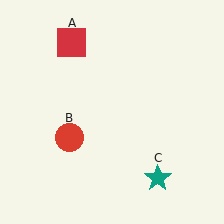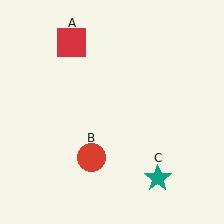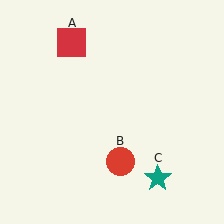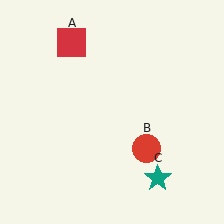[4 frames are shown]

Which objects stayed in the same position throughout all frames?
Red square (object A) and teal star (object C) remained stationary.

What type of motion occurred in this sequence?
The red circle (object B) rotated counterclockwise around the center of the scene.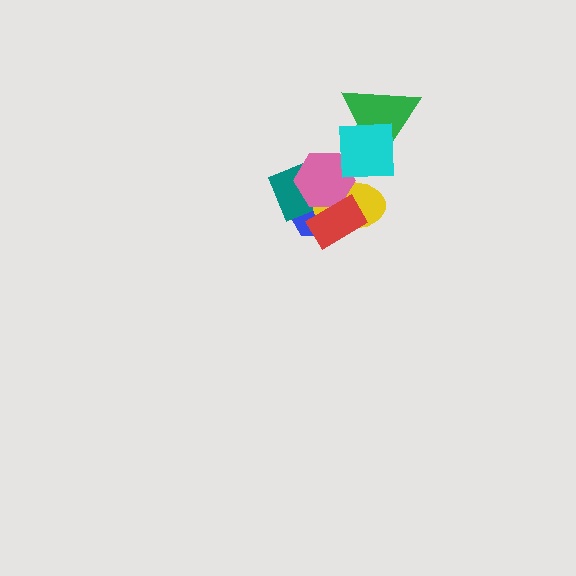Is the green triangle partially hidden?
Yes, it is partially covered by another shape.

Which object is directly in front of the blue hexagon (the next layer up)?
The teal diamond is directly in front of the blue hexagon.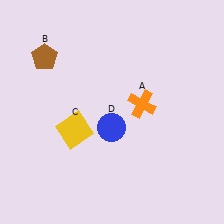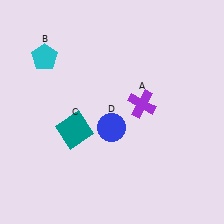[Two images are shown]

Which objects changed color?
A changed from orange to purple. B changed from brown to cyan. C changed from yellow to teal.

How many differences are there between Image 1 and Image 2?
There are 3 differences between the two images.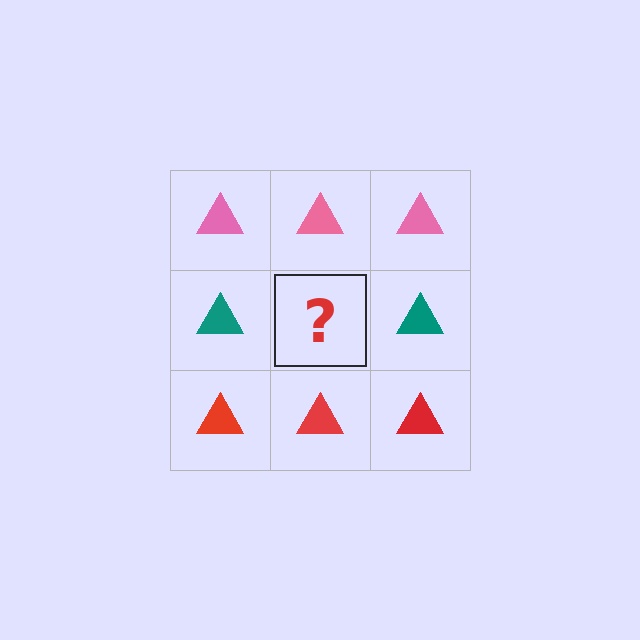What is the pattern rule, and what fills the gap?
The rule is that each row has a consistent color. The gap should be filled with a teal triangle.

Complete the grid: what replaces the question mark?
The question mark should be replaced with a teal triangle.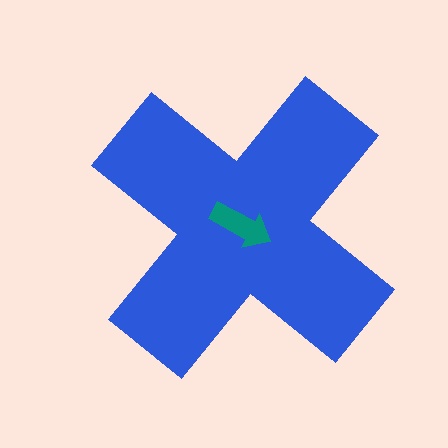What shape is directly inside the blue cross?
The teal arrow.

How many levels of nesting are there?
2.